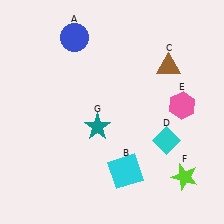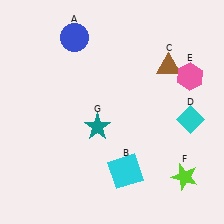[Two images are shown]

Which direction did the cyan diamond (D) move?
The cyan diamond (D) moved right.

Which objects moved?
The objects that moved are: the cyan diamond (D), the pink hexagon (E).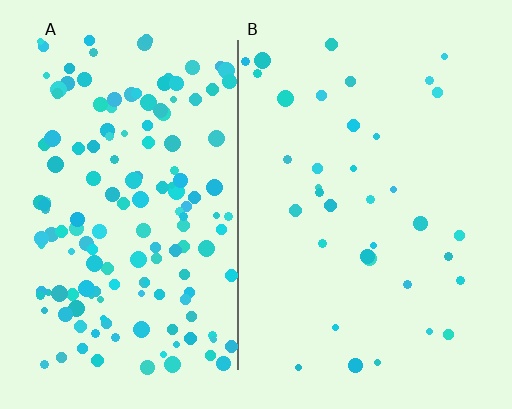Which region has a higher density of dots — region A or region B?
A (the left).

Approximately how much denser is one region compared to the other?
Approximately 4.5× — region A over region B.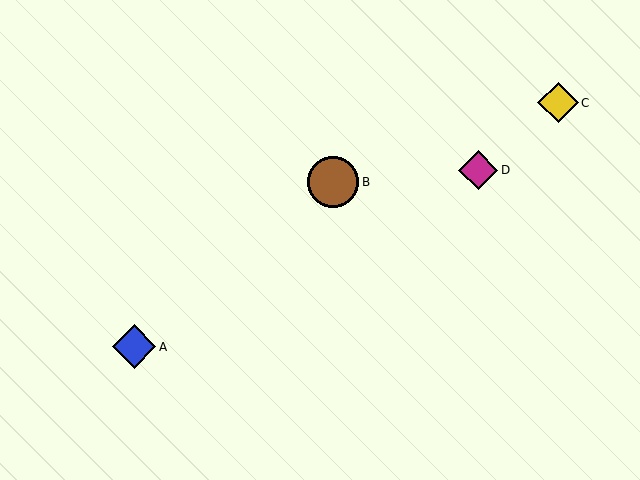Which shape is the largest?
The brown circle (labeled B) is the largest.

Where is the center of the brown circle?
The center of the brown circle is at (333, 182).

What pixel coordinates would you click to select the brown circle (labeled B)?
Click at (333, 182) to select the brown circle B.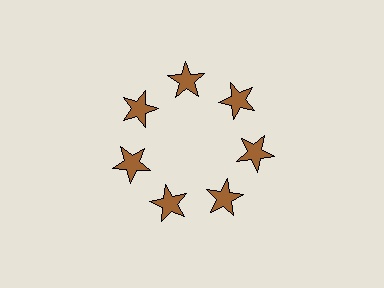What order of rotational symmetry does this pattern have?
This pattern has 7-fold rotational symmetry.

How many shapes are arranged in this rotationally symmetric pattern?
There are 7 shapes, arranged in 7 groups of 1.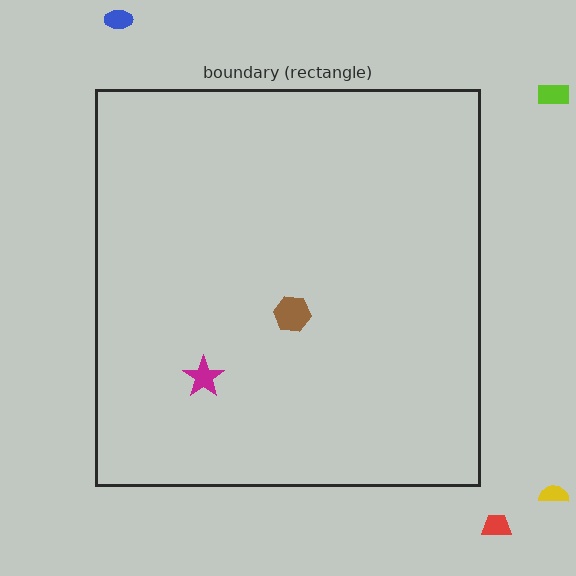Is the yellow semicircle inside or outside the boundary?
Outside.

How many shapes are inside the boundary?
2 inside, 4 outside.